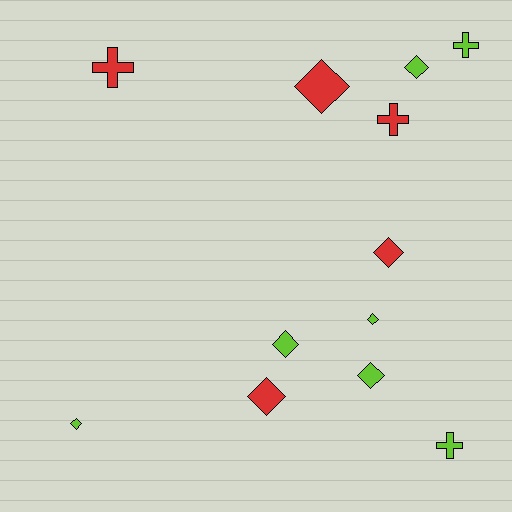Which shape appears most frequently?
Diamond, with 8 objects.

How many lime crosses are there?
There are 2 lime crosses.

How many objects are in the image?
There are 12 objects.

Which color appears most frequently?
Lime, with 7 objects.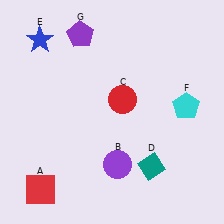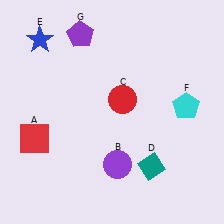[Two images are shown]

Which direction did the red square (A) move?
The red square (A) moved up.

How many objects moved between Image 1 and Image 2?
1 object moved between the two images.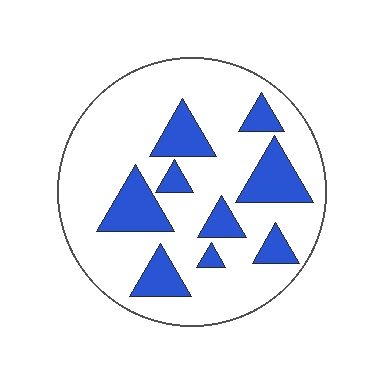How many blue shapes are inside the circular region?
9.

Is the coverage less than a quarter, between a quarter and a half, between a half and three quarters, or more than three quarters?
Less than a quarter.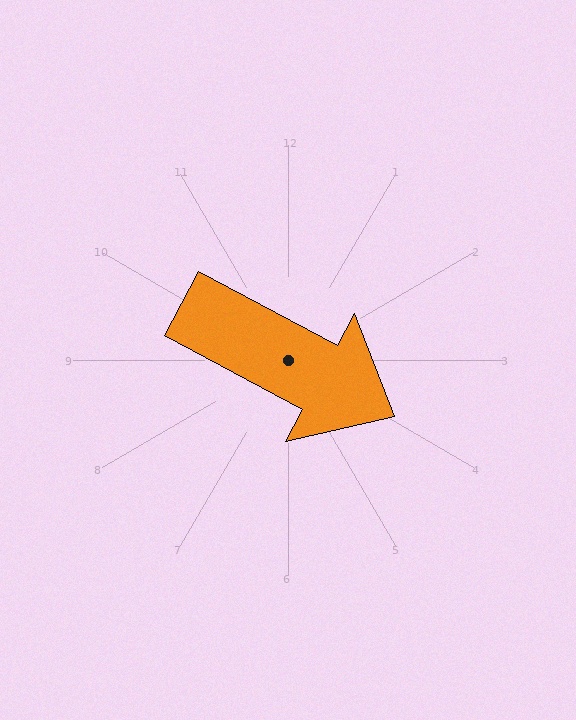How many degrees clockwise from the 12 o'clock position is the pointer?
Approximately 118 degrees.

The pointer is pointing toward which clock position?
Roughly 4 o'clock.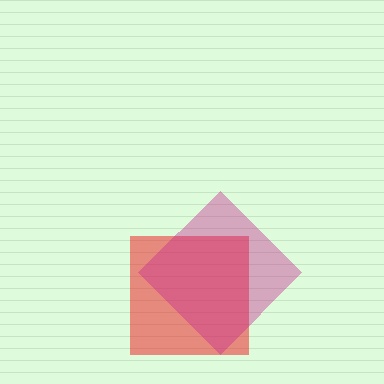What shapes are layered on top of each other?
The layered shapes are: a red square, a magenta diamond.